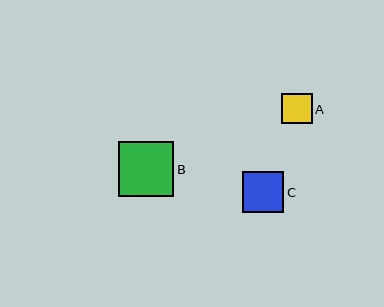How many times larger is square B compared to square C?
Square B is approximately 1.3 times the size of square C.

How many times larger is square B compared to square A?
Square B is approximately 1.8 times the size of square A.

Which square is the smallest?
Square A is the smallest with a size of approximately 31 pixels.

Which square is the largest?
Square B is the largest with a size of approximately 55 pixels.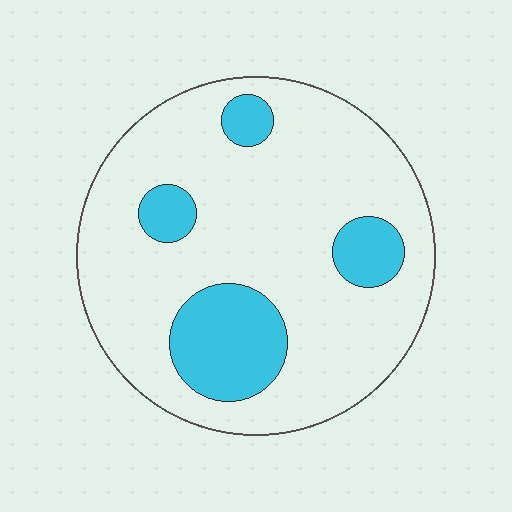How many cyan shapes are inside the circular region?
4.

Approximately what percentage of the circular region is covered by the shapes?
Approximately 20%.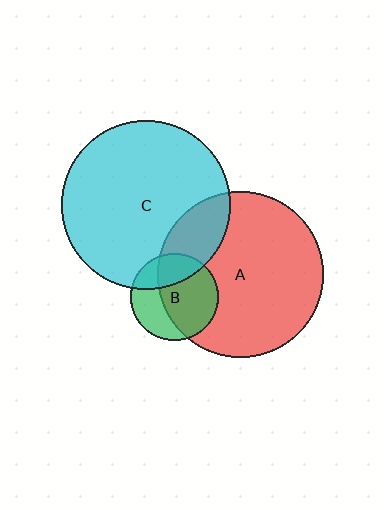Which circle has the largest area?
Circle C (cyan).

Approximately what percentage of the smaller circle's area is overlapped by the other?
Approximately 20%.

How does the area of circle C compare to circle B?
Approximately 3.8 times.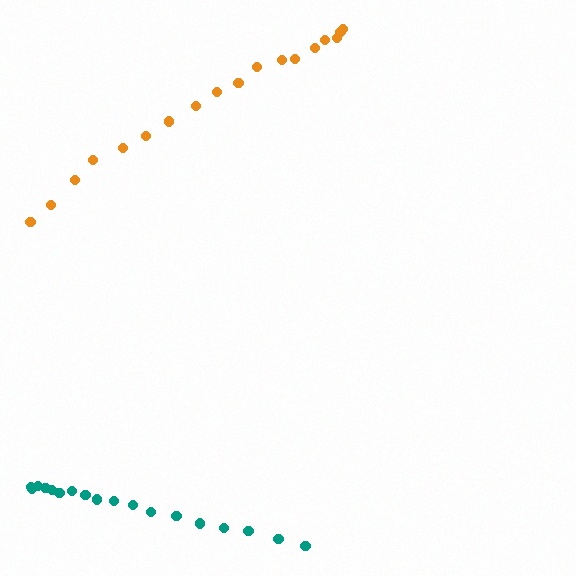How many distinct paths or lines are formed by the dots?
There are 2 distinct paths.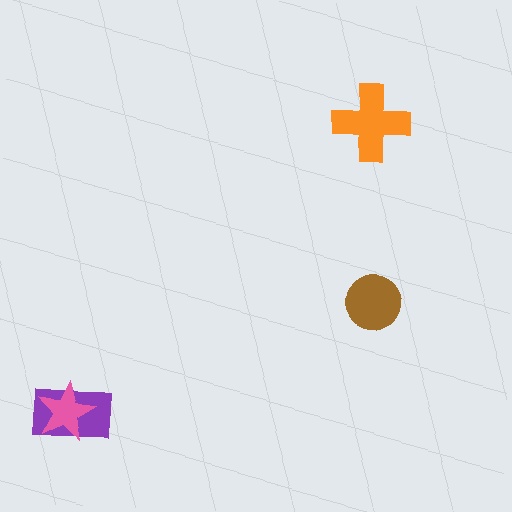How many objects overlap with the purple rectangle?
1 object overlaps with the purple rectangle.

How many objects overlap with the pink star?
1 object overlaps with the pink star.